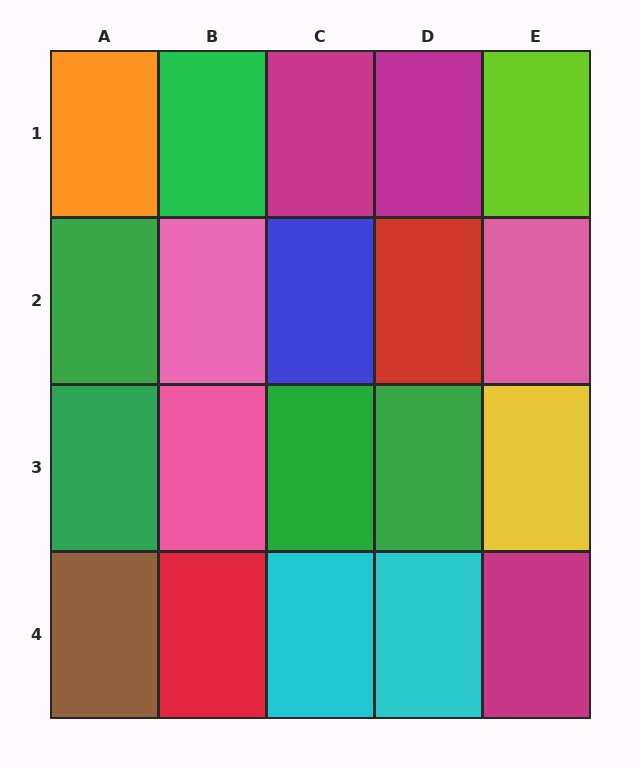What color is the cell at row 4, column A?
Brown.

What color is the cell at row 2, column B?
Pink.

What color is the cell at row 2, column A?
Green.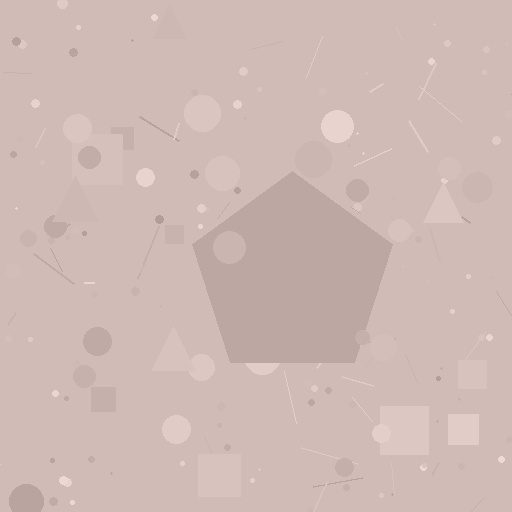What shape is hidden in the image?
A pentagon is hidden in the image.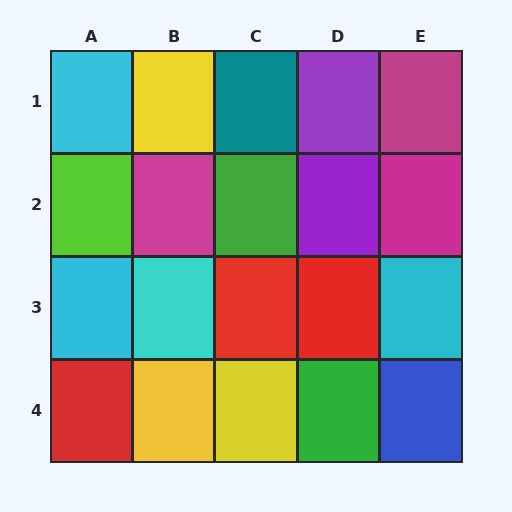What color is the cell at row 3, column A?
Cyan.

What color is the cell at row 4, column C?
Yellow.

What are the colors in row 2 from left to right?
Lime, magenta, green, purple, magenta.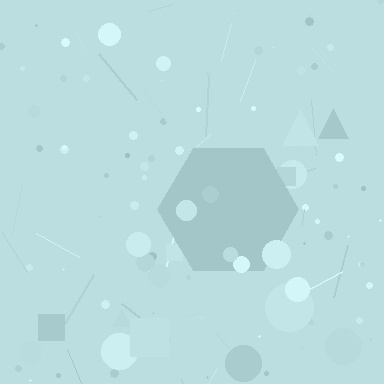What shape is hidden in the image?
A hexagon is hidden in the image.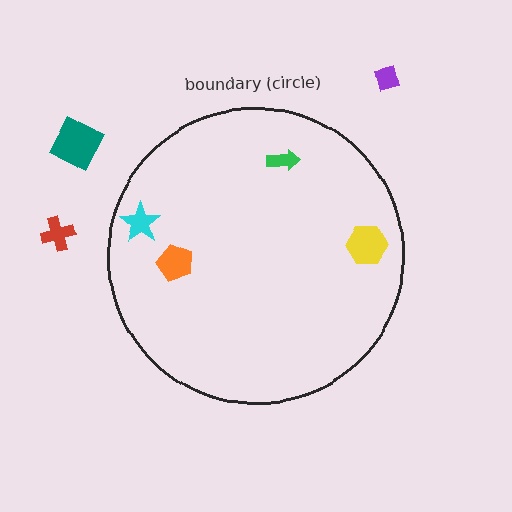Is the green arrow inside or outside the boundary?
Inside.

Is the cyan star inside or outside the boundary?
Inside.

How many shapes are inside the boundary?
4 inside, 3 outside.